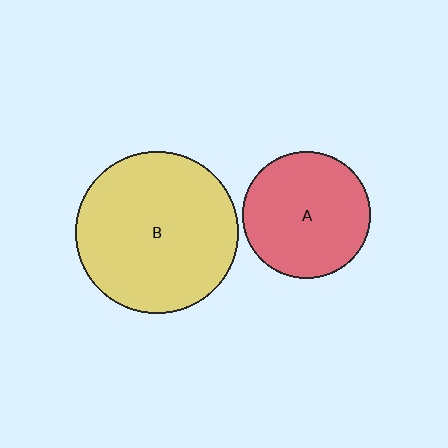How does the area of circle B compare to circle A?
Approximately 1.6 times.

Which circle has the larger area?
Circle B (yellow).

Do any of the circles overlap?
No, none of the circles overlap.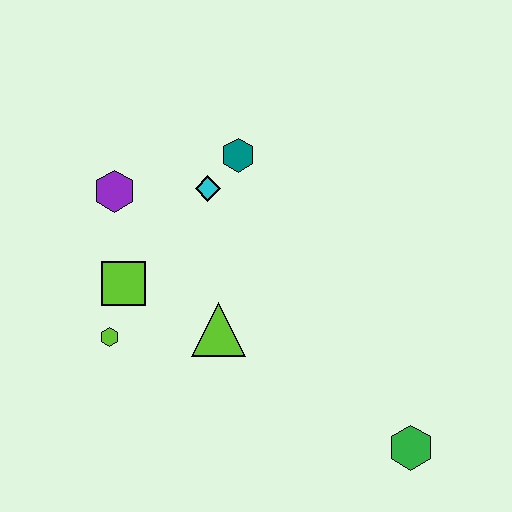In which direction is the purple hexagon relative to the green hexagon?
The purple hexagon is to the left of the green hexagon.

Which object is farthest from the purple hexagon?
The green hexagon is farthest from the purple hexagon.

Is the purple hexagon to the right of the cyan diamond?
No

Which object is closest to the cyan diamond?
The teal hexagon is closest to the cyan diamond.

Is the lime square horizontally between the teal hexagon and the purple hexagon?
Yes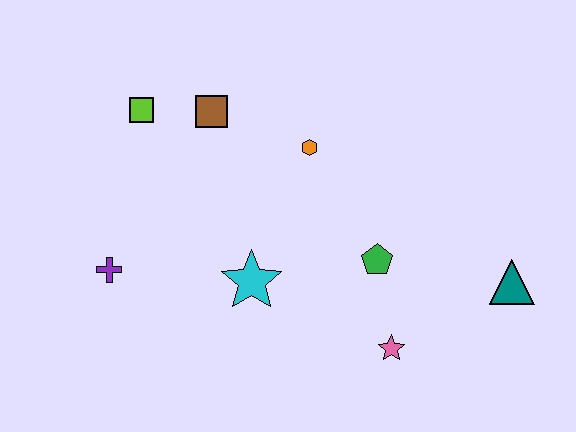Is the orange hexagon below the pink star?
No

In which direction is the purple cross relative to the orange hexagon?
The purple cross is to the left of the orange hexagon.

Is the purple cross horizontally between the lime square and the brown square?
No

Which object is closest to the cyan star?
The green pentagon is closest to the cyan star.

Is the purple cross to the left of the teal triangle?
Yes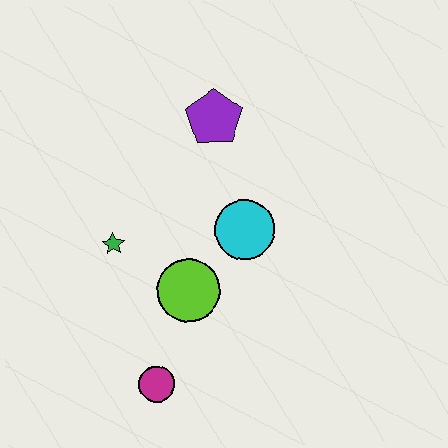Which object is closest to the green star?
The lime circle is closest to the green star.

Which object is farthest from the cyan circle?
The magenta circle is farthest from the cyan circle.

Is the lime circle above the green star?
No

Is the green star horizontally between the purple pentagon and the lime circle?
No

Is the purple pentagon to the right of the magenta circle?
Yes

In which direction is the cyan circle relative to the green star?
The cyan circle is to the right of the green star.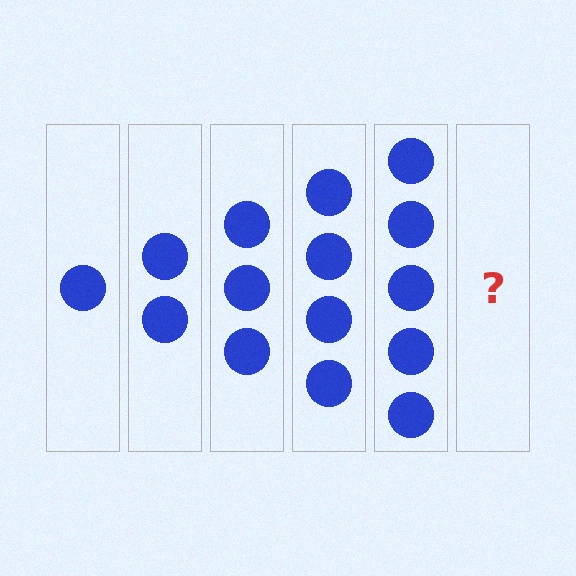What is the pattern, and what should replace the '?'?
The pattern is that each step adds one more circle. The '?' should be 6 circles.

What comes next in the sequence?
The next element should be 6 circles.